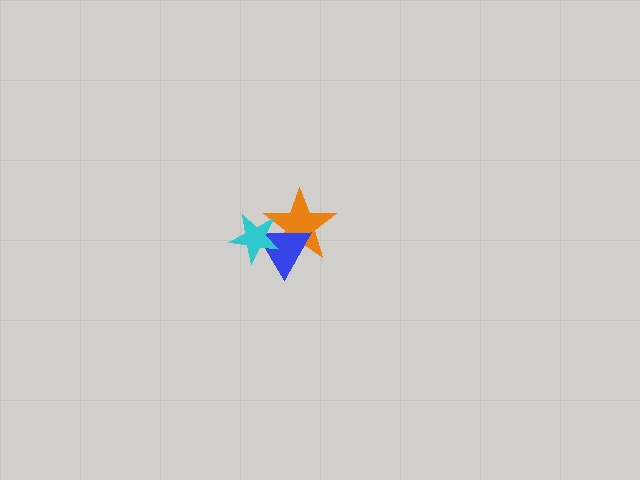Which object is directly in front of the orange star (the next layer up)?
The blue triangle is directly in front of the orange star.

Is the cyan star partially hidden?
No, no other shape covers it.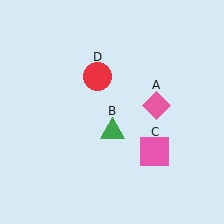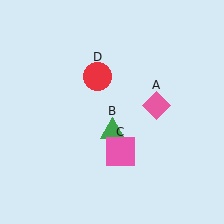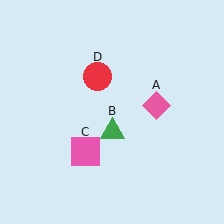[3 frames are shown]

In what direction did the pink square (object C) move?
The pink square (object C) moved left.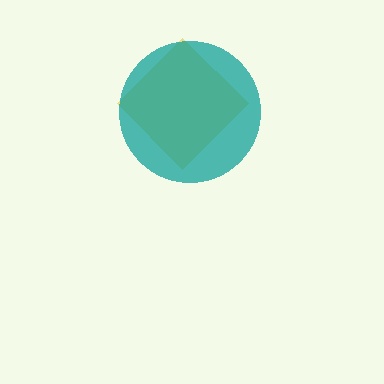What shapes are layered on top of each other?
The layered shapes are: a yellow diamond, a teal circle.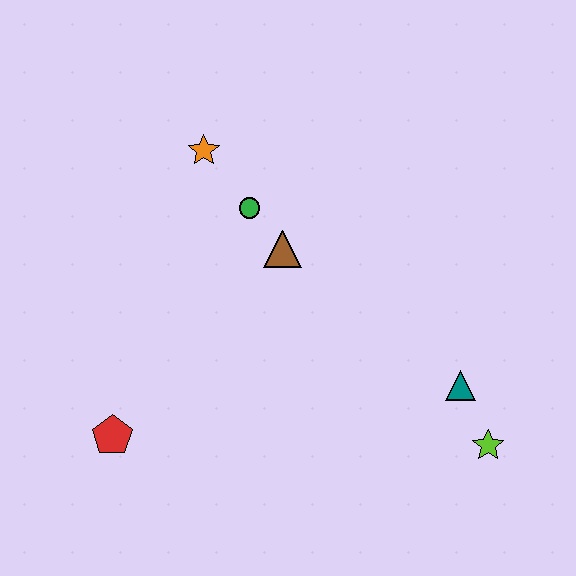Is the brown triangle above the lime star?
Yes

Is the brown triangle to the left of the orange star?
No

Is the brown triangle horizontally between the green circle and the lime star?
Yes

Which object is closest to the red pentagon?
The brown triangle is closest to the red pentagon.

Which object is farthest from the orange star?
The lime star is farthest from the orange star.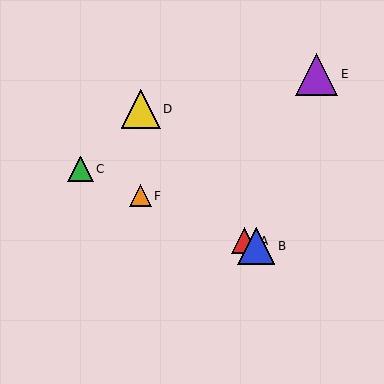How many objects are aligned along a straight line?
4 objects (A, B, C, F) are aligned along a straight line.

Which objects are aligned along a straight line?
Objects A, B, C, F are aligned along a straight line.